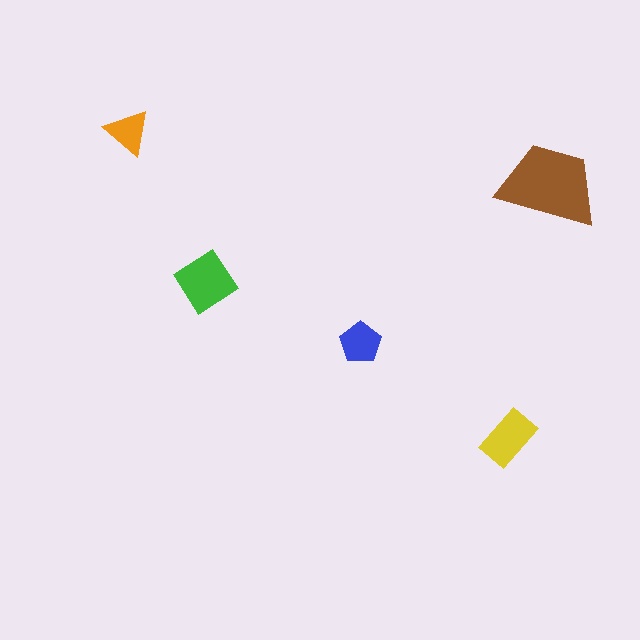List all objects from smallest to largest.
The orange triangle, the blue pentagon, the yellow rectangle, the green diamond, the brown trapezoid.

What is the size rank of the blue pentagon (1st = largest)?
4th.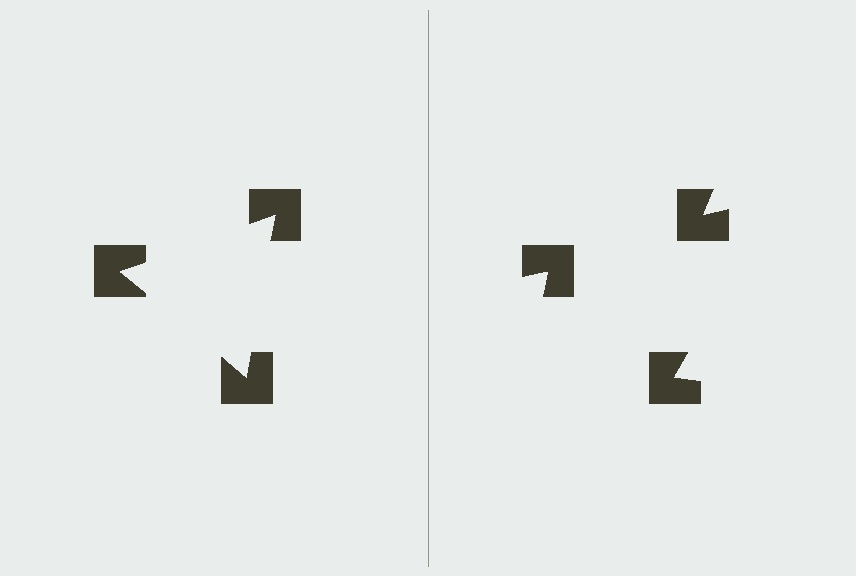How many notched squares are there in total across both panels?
6 — 3 on each side.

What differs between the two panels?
The notched squares are positioned identically on both sides; only the wedge orientations differ. On the left they align to a triangle; on the right they are misaligned.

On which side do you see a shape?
An illusory triangle appears on the left side. On the right side the wedge cuts are rotated, so no coherent shape forms.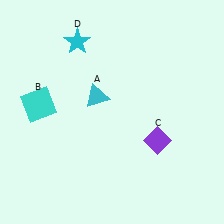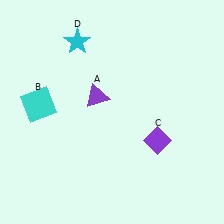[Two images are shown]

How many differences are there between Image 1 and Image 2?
There is 1 difference between the two images.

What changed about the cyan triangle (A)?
In Image 1, A is cyan. In Image 2, it changed to purple.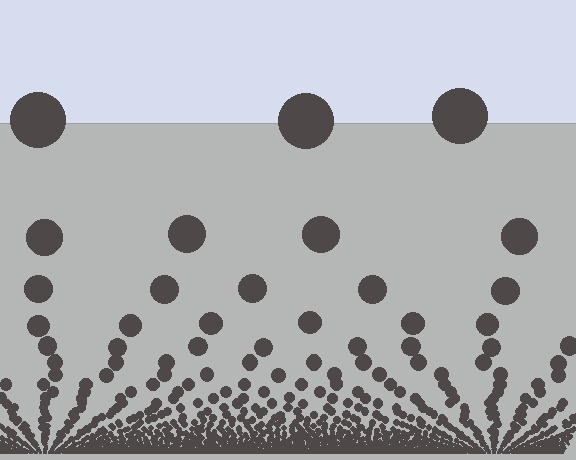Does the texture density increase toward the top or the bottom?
Density increases toward the bottom.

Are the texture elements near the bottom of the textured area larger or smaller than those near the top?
Smaller. The gradient is inverted — elements near the bottom are smaller and denser.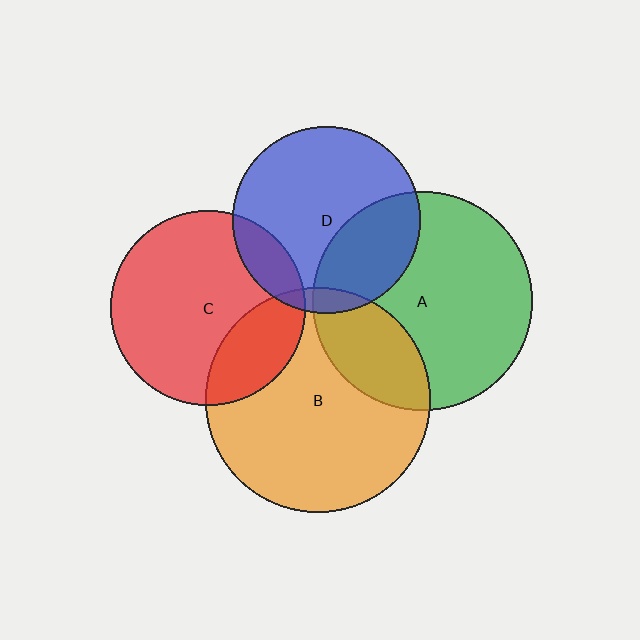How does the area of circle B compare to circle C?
Approximately 1.3 times.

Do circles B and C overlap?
Yes.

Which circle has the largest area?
Circle B (orange).